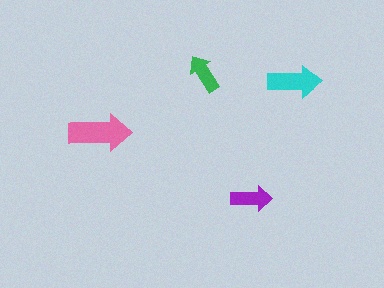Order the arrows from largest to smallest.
the pink one, the cyan one, the purple one, the green one.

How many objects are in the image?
There are 4 objects in the image.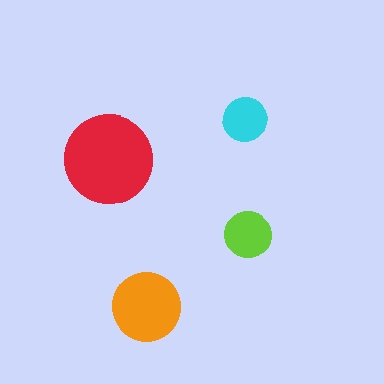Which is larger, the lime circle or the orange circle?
The orange one.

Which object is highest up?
The cyan circle is topmost.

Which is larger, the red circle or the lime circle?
The red one.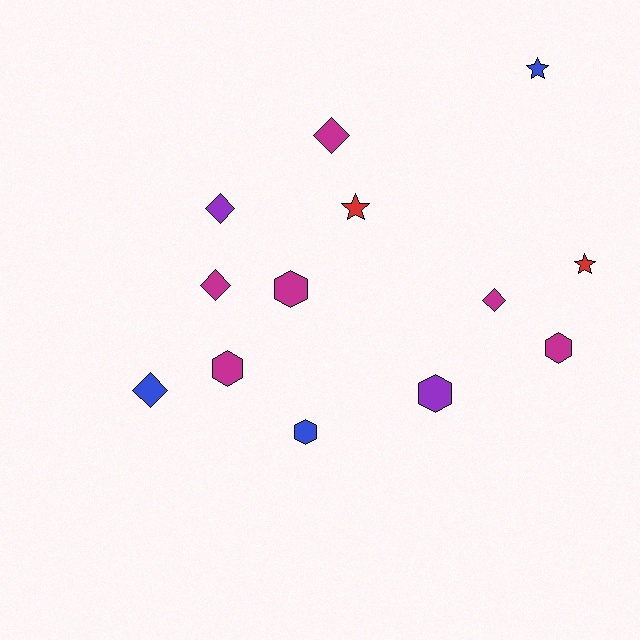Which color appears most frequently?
Magenta, with 6 objects.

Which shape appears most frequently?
Hexagon, with 5 objects.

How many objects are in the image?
There are 13 objects.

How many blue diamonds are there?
There is 1 blue diamond.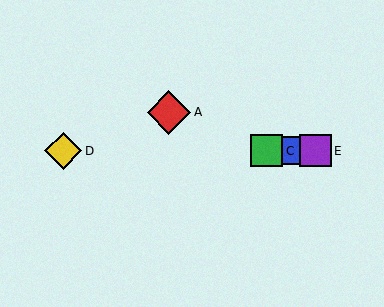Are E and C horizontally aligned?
Yes, both are at y≈151.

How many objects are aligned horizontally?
4 objects (B, C, D, E) are aligned horizontally.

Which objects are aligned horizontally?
Objects B, C, D, E are aligned horizontally.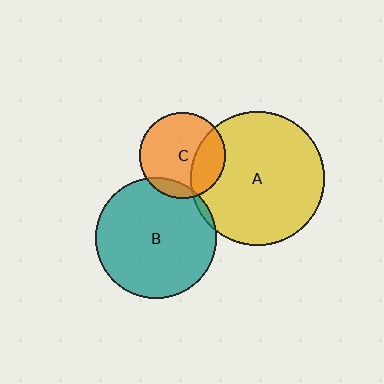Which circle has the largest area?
Circle A (yellow).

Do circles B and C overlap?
Yes.